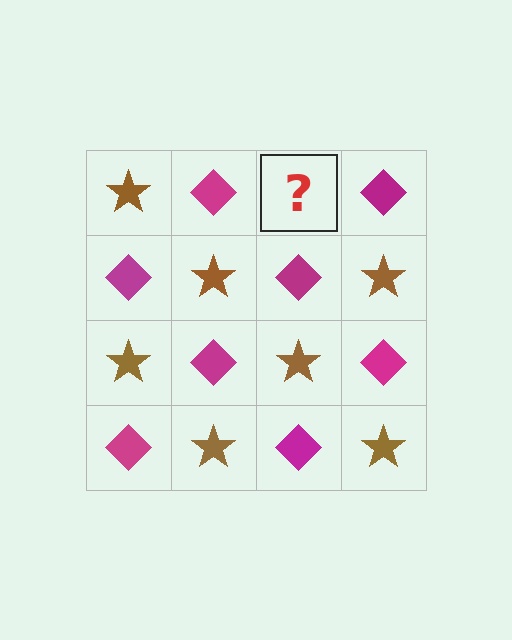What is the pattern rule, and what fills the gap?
The rule is that it alternates brown star and magenta diamond in a checkerboard pattern. The gap should be filled with a brown star.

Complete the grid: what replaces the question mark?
The question mark should be replaced with a brown star.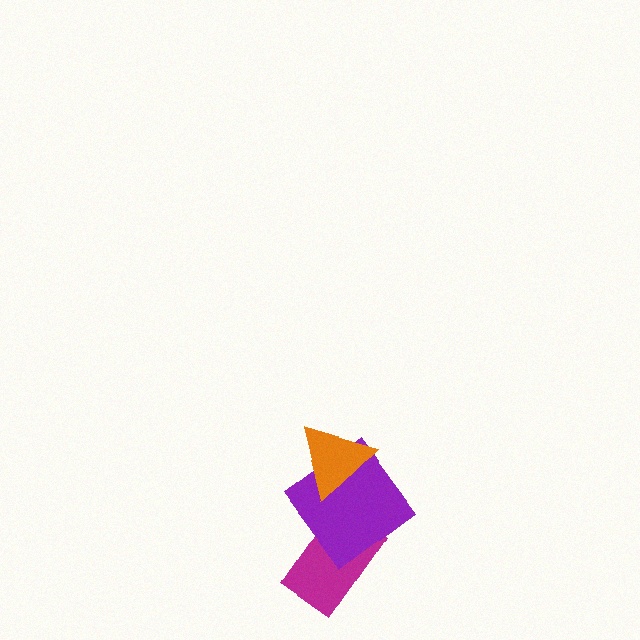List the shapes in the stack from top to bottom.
From top to bottom: the orange triangle, the purple diamond, the magenta rectangle.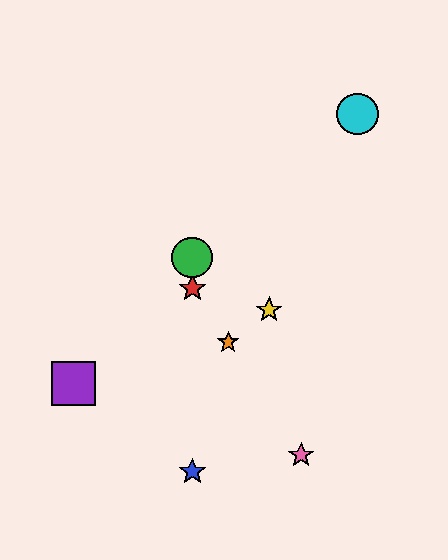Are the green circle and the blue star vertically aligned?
Yes, both are at x≈192.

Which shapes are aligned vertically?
The red star, the blue star, the green circle are aligned vertically.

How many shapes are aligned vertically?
3 shapes (the red star, the blue star, the green circle) are aligned vertically.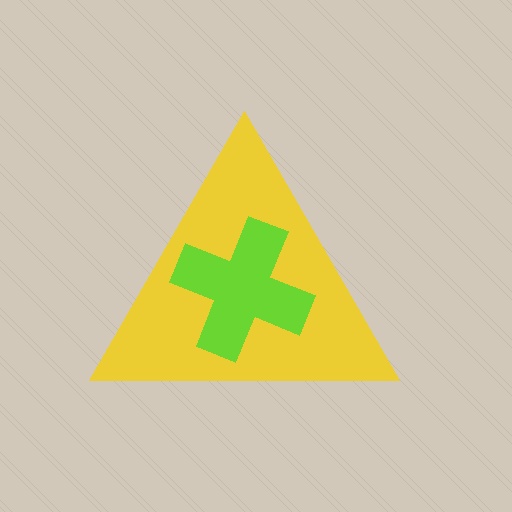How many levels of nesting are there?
2.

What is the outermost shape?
The yellow triangle.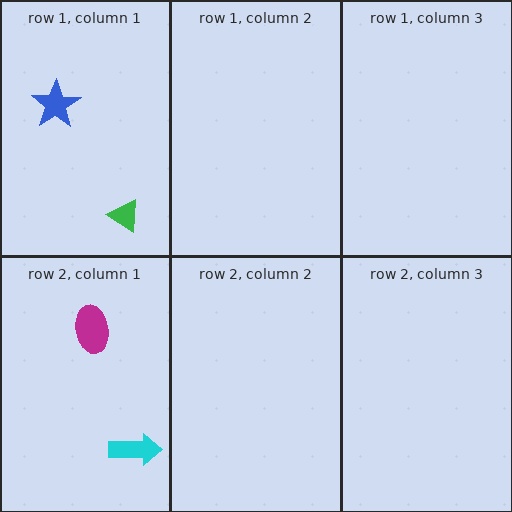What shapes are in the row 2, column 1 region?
The magenta ellipse, the cyan arrow.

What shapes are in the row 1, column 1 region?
The green triangle, the blue star.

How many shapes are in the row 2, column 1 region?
2.